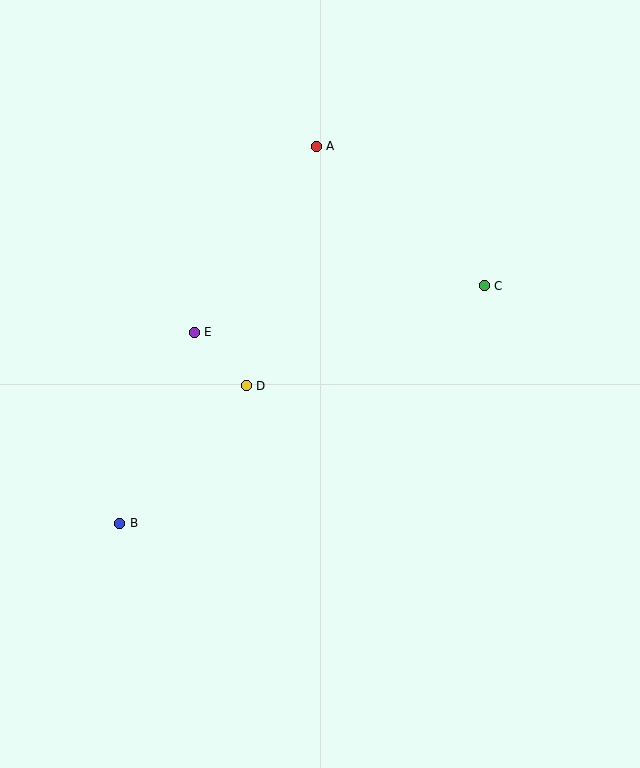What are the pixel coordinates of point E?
Point E is at (194, 332).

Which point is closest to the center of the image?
Point D at (246, 386) is closest to the center.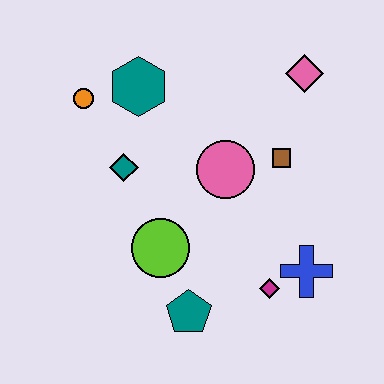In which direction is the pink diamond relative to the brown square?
The pink diamond is above the brown square.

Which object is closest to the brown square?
The pink circle is closest to the brown square.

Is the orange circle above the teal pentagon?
Yes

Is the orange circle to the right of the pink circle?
No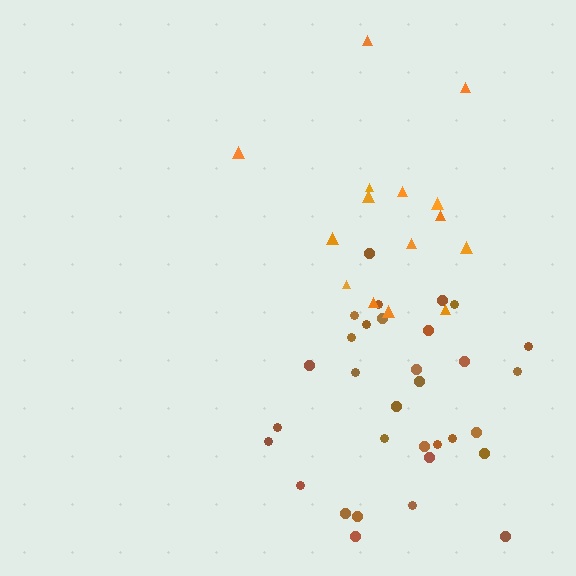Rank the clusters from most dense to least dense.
brown, orange.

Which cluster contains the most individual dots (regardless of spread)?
Brown (32).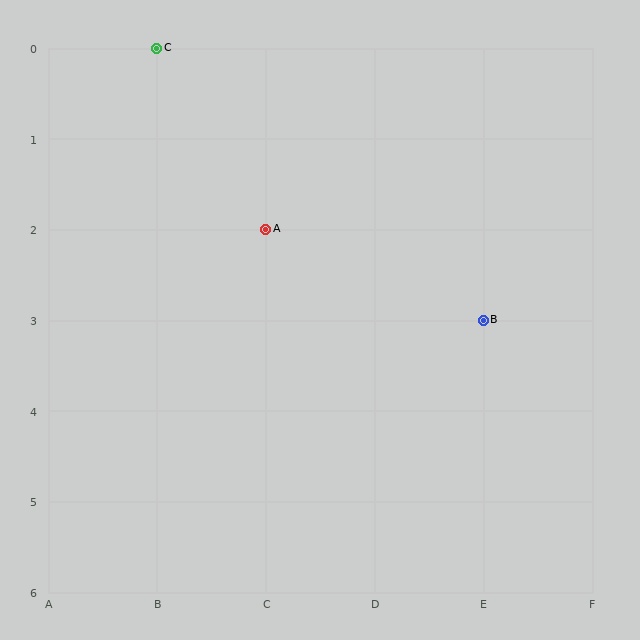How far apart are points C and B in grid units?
Points C and B are 3 columns and 3 rows apart (about 4.2 grid units diagonally).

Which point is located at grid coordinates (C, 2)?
Point A is at (C, 2).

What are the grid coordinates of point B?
Point B is at grid coordinates (E, 3).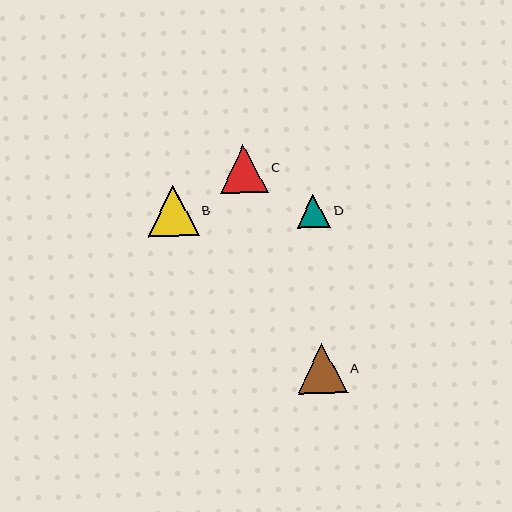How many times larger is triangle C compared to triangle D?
Triangle C is approximately 1.5 times the size of triangle D.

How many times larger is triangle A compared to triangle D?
Triangle A is approximately 1.5 times the size of triangle D.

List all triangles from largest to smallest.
From largest to smallest: B, A, C, D.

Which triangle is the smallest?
Triangle D is the smallest with a size of approximately 33 pixels.